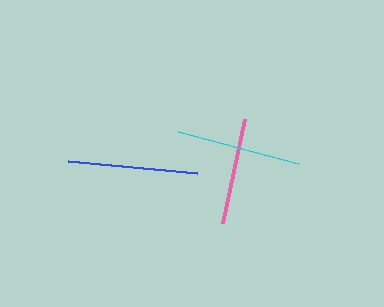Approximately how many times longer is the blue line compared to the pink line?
The blue line is approximately 1.2 times the length of the pink line.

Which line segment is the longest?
The blue line is the longest at approximately 129 pixels.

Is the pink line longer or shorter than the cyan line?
The cyan line is longer than the pink line.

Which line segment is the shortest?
The pink line is the shortest at approximately 106 pixels.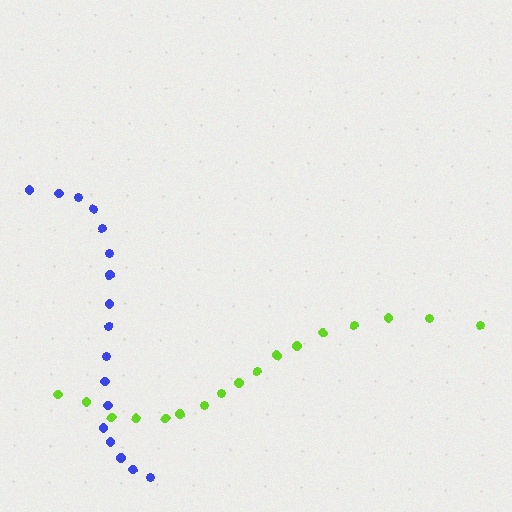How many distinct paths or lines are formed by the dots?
There are 2 distinct paths.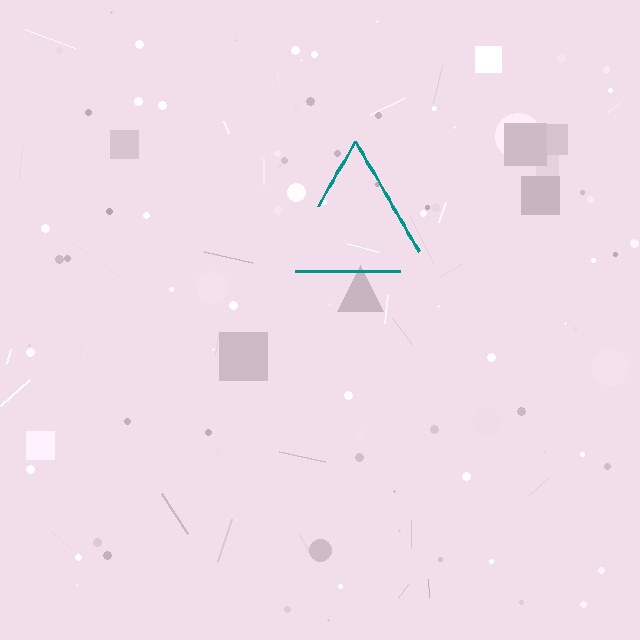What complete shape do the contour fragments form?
The contour fragments form a triangle.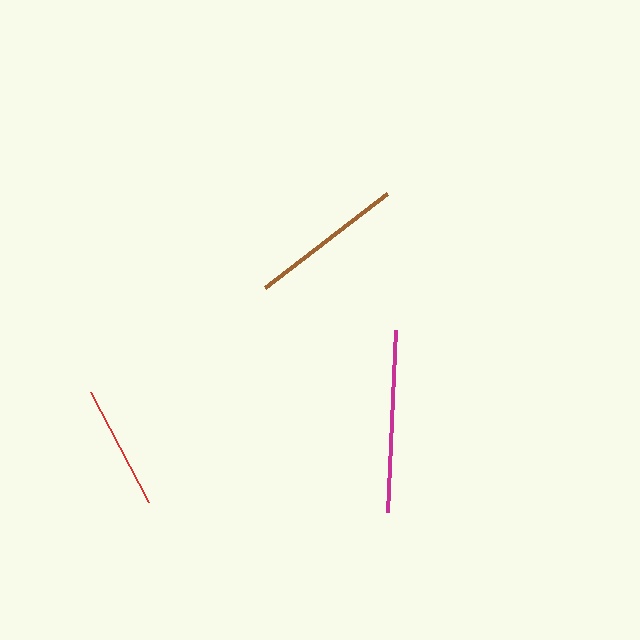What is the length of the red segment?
The red segment is approximately 125 pixels long.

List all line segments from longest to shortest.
From longest to shortest: magenta, brown, red.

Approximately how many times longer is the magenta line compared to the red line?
The magenta line is approximately 1.5 times the length of the red line.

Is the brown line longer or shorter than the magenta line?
The magenta line is longer than the brown line.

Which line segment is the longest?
The magenta line is the longest at approximately 182 pixels.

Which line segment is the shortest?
The red line is the shortest at approximately 125 pixels.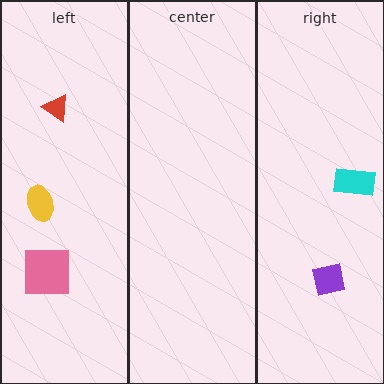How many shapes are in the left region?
3.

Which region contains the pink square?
The left region.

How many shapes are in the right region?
2.